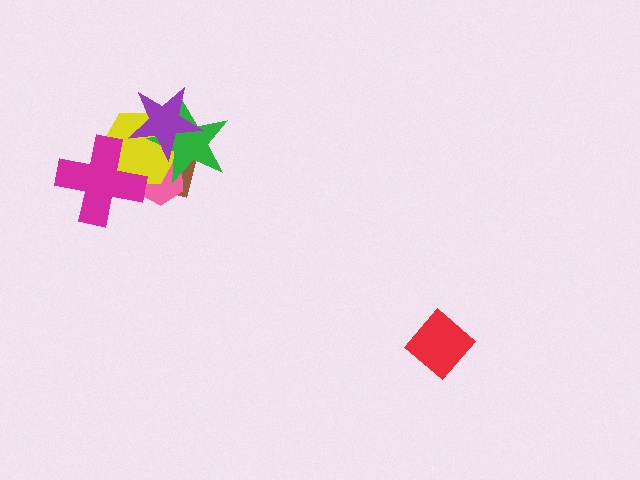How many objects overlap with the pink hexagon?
5 objects overlap with the pink hexagon.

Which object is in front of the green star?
The purple star is in front of the green star.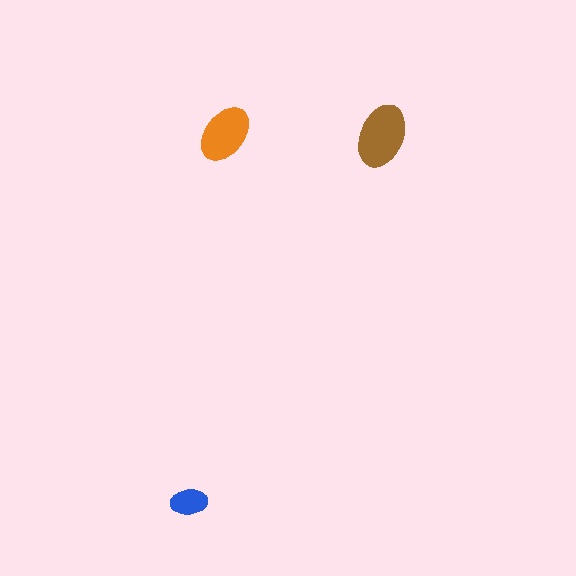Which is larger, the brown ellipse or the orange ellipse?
The brown one.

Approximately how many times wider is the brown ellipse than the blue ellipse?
About 1.5 times wider.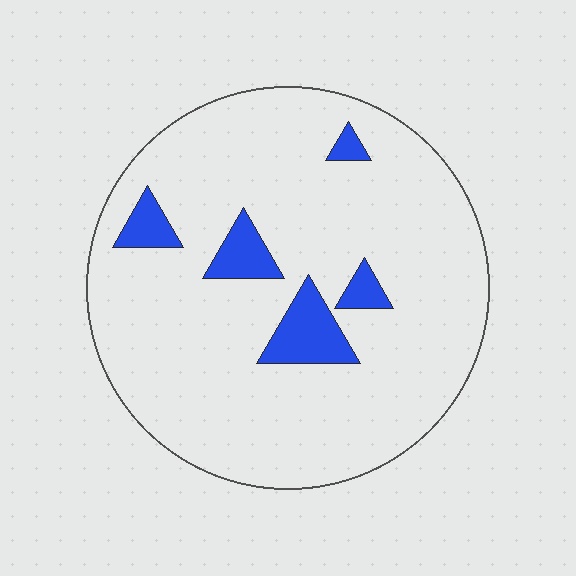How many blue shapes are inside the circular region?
5.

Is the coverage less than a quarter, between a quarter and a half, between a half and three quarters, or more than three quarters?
Less than a quarter.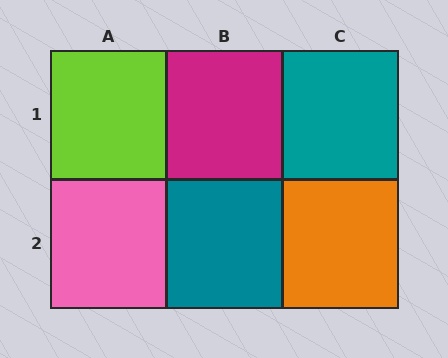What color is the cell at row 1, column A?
Lime.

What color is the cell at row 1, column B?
Magenta.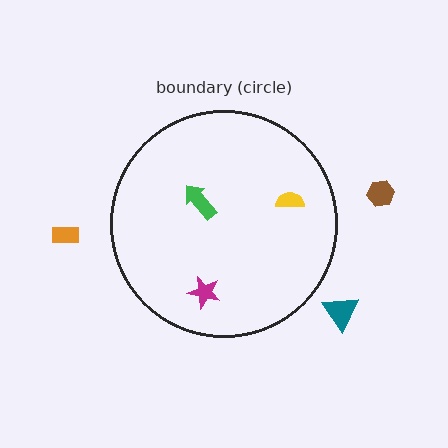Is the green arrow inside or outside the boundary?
Inside.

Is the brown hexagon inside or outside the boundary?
Outside.